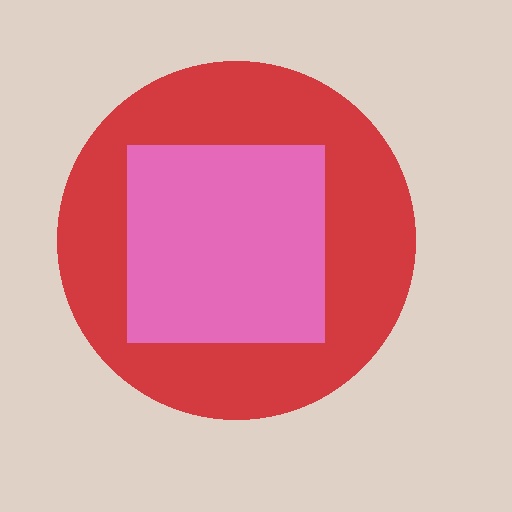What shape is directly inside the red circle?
The pink square.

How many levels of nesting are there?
2.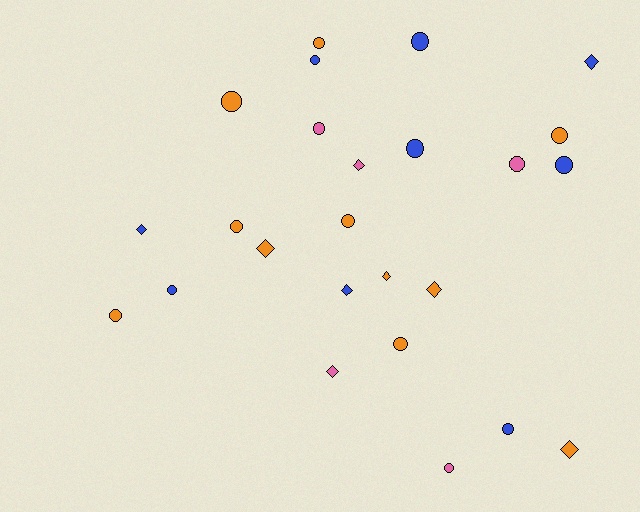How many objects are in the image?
There are 25 objects.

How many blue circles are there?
There are 6 blue circles.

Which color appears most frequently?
Orange, with 11 objects.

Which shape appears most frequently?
Circle, with 16 objects.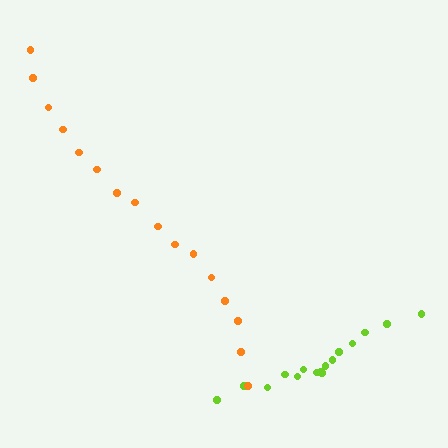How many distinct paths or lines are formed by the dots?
There are 2 distinct paths.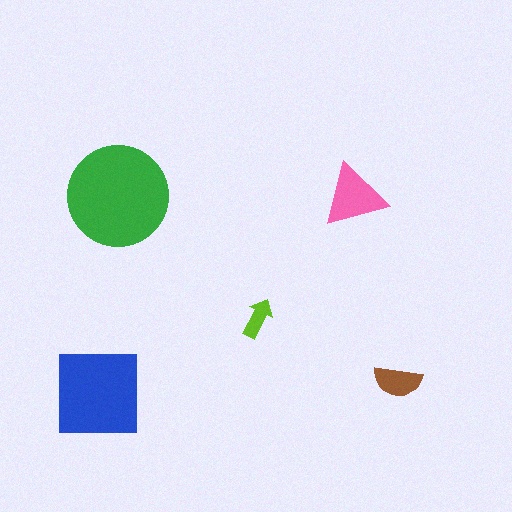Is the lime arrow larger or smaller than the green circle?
Smaller.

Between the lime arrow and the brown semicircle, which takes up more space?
The brown semicircle.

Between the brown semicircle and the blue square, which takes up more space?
The blue square.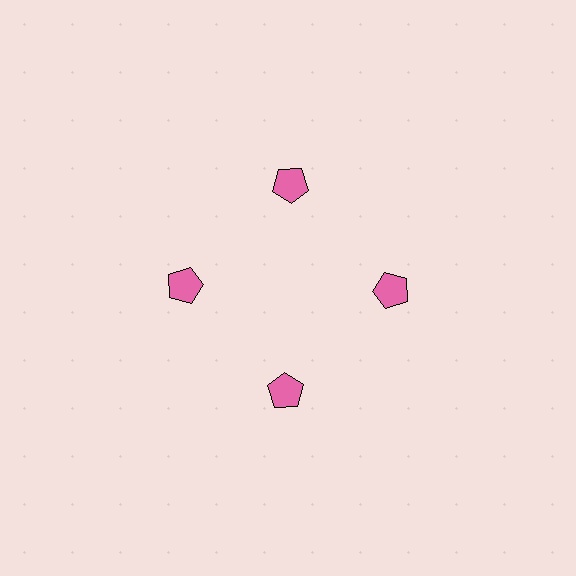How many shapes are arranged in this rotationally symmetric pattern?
There are 4 shapes, arranged in 4 groups of 1.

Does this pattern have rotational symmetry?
Yes, this pattern has 4-fold rotational symmetry. It looks the same after rotating 90 degrees around the center.